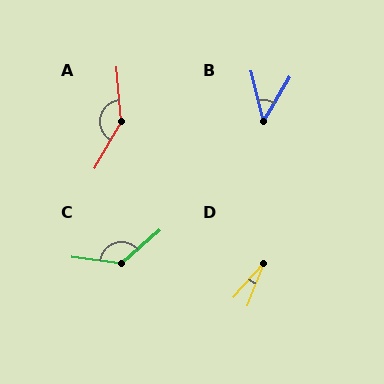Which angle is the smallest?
D, at approximately 20 degrees.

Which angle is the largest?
A, at approximately 145 degrees.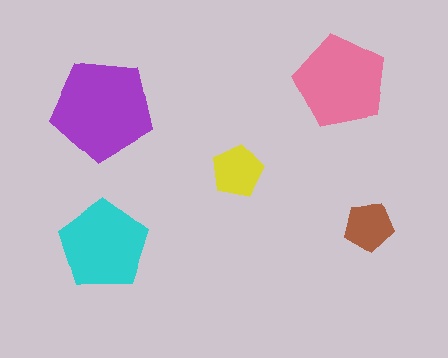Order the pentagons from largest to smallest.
the purple one, the pink one, the cyan one, the yellow one, the brown one.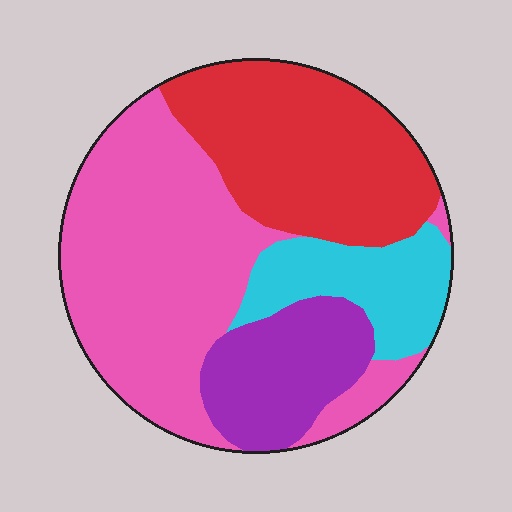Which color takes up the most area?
Pink, at roughly 40%.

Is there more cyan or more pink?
Pink.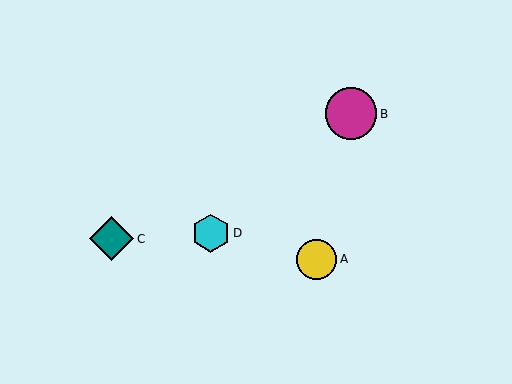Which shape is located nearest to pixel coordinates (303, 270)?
The yellow circle (labeled A) at (317, 259) is nearest to that location.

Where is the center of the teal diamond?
The center of the teal diamond is at (112, 239).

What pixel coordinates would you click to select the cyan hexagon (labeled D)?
Click at (211, 233) to select the cyan hexagon D.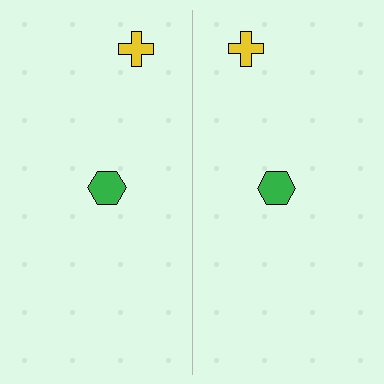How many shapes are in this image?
There are 4 shapes in this image.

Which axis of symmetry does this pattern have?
The pattern has a vertical axis of symmetry running through the center of the image.